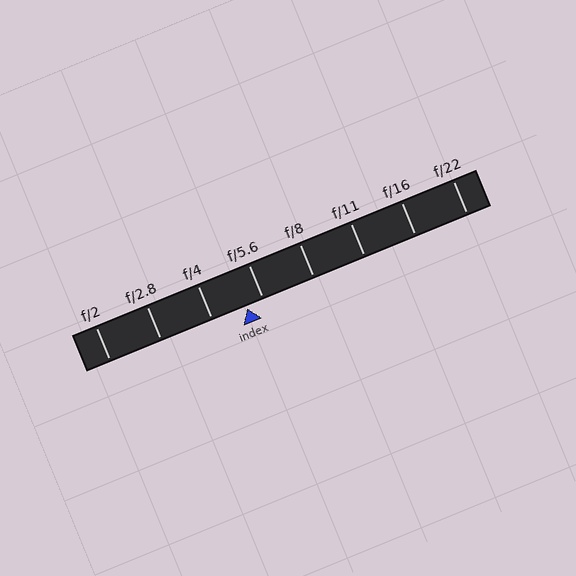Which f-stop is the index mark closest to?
The index mark is closest to f/5.6.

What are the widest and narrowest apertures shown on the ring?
The widest aperture shown is f/2 and the narrowest is f/22.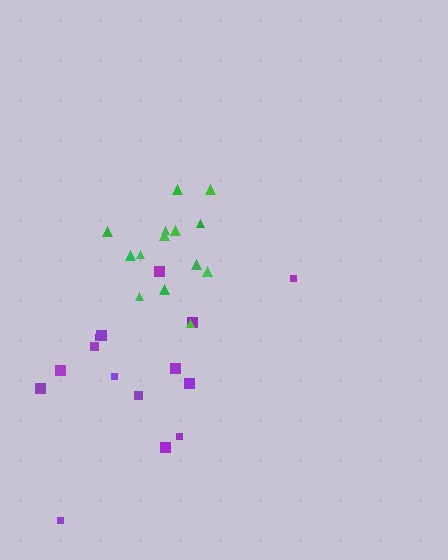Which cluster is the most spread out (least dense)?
Purple.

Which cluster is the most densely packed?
Green.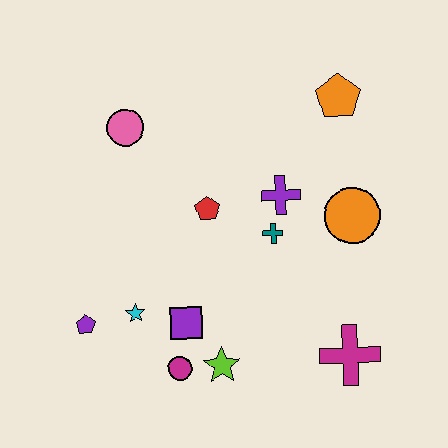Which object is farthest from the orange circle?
The purple pentagon is farthest from the orange circle.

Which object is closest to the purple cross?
The teal cross is closest to the purple cross.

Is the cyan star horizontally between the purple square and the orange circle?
No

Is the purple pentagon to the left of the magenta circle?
Yes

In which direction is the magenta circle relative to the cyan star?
The magenta circle is below the cyan star.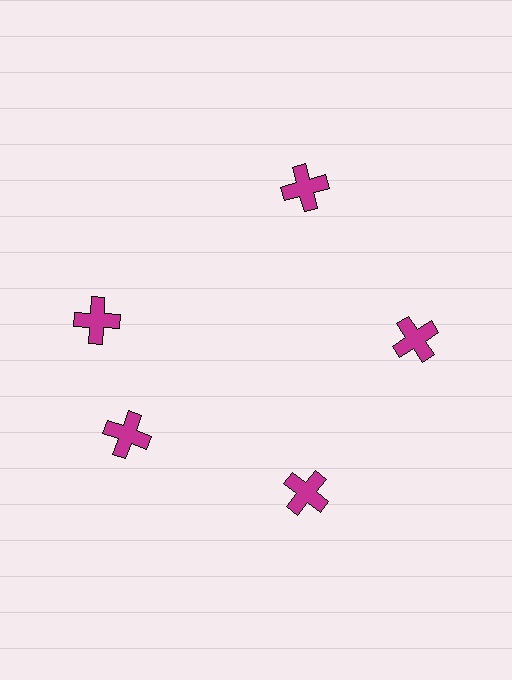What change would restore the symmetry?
The symmetry would be restored by rotating it back into even spacing with its neighbors so that all 5 crosses sit at equal angles and equal distance from the center.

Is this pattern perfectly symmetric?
No. The 5 magenta crosses are arranged in a ring, but one element near the 10 o'clock position is rotated out of alignment along the ring, breaking the 5-fold rotational symmetry.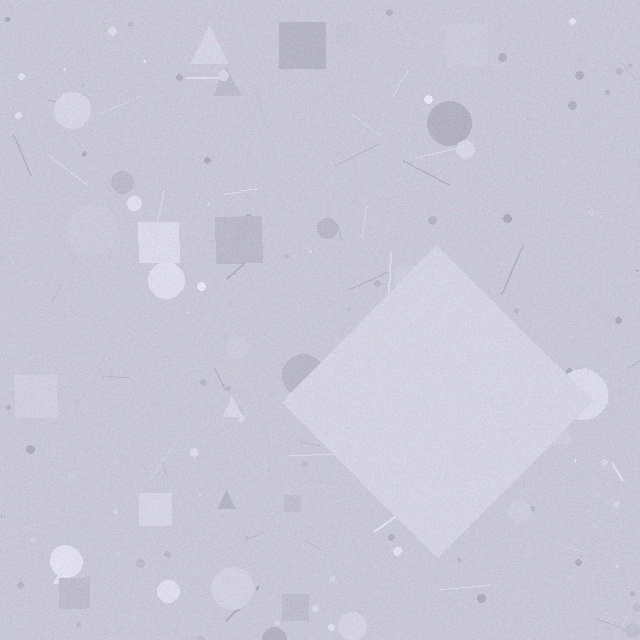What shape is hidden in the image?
A diamond is hidden in the image.